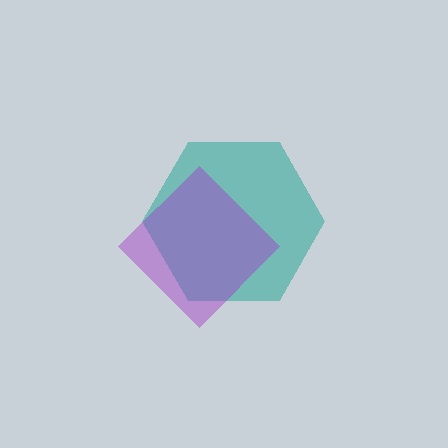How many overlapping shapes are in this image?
There are 2 overlapping shapes in the image.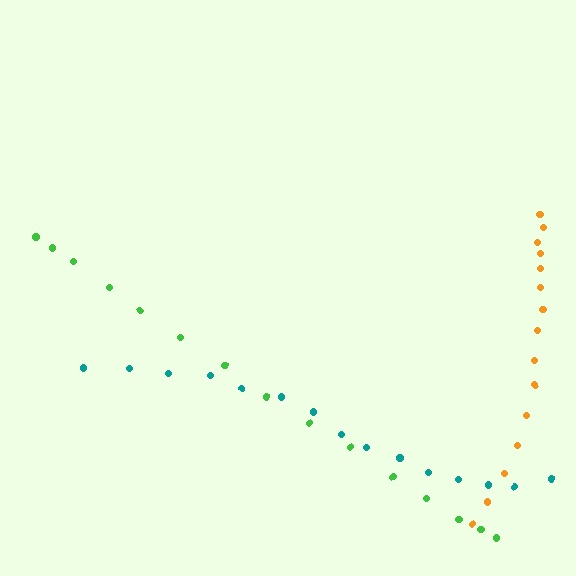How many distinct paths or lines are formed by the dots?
There are 3 distinct paths.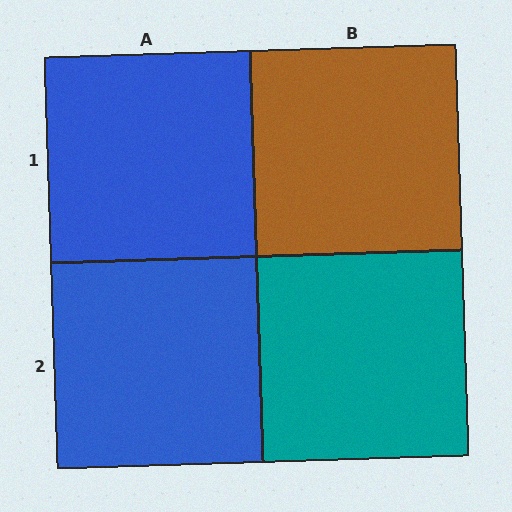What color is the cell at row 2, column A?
Blue.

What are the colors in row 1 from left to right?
Blue, brown.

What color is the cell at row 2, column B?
Teal.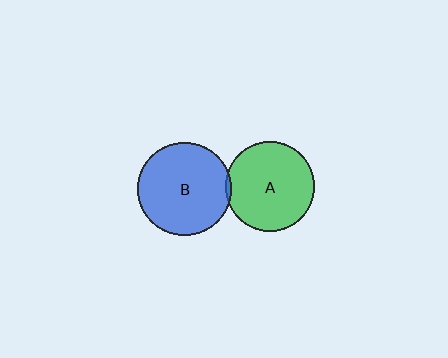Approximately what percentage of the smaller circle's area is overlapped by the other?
Approximately 5%.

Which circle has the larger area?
Circle B (blue).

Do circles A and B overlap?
Yes.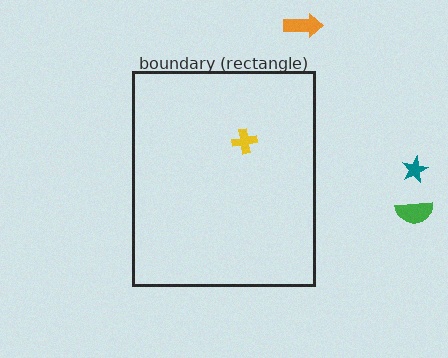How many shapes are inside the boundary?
1 inside, 3 outside.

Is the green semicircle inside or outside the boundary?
Outside.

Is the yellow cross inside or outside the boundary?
Inside.